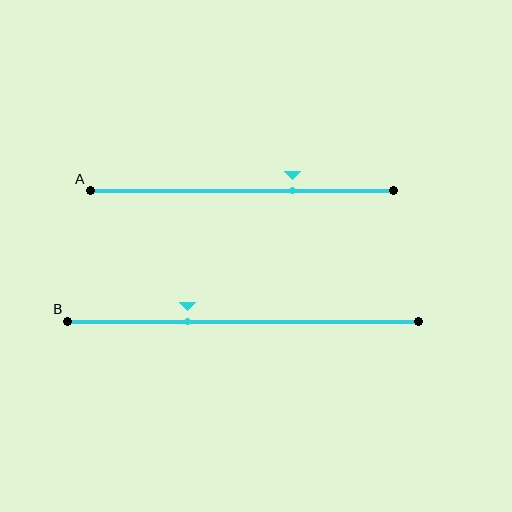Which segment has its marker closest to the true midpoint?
Segment B has its marker closest to the true midpoint.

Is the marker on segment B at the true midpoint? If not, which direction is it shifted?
No, the marker on segment B is shifted to the left by about 16% of the segment length.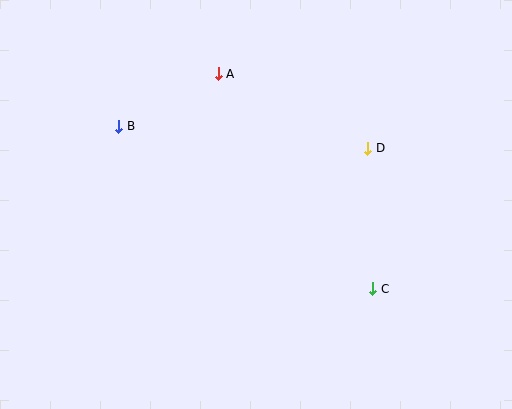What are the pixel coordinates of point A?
Point A is at (218, 74).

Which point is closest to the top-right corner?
Point D is closest to the top-right corner.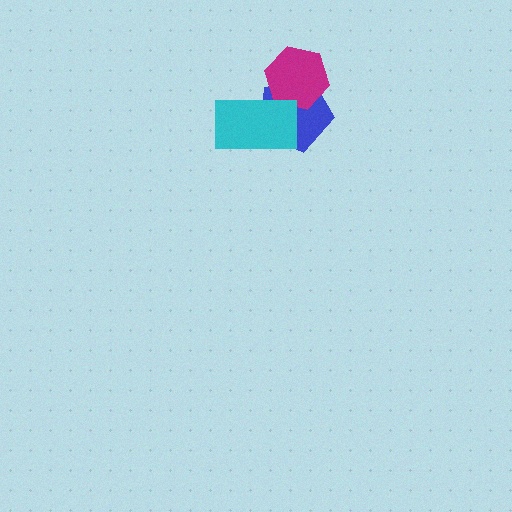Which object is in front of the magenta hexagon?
The cyan rectangle is in front of the magenta hexagon.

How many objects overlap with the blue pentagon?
2 objects overlap with the blue pentagon.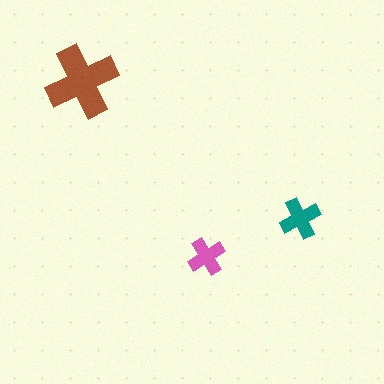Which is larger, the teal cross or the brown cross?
The brown one.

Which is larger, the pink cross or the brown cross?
The brown one.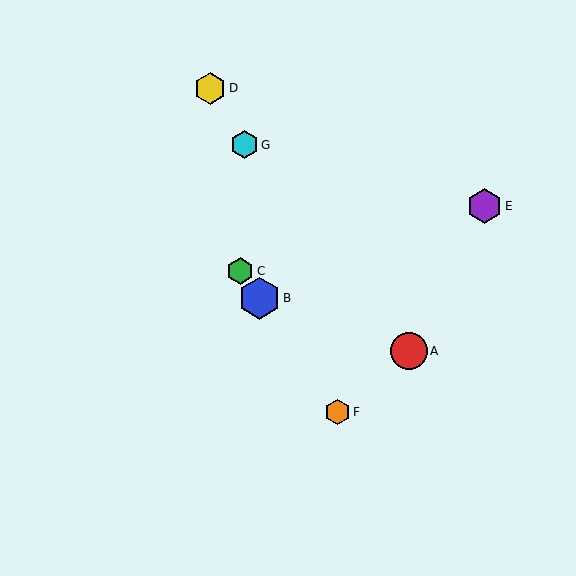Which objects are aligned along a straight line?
Objects B, C, F are aligned along a straight line.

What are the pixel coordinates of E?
Object E is at (484, 206).